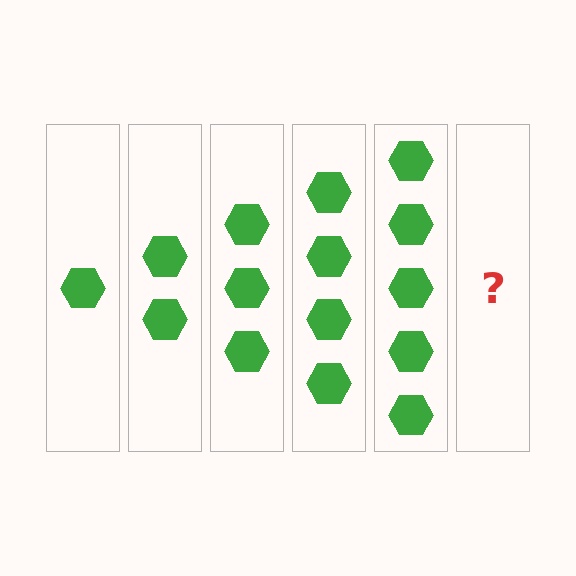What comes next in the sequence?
The next element should be 6 hexagons.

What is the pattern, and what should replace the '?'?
The pattern is that each step adds one more hexagon. The '?' should be 6 hexagons.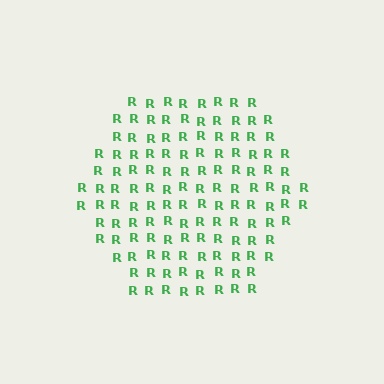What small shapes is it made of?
It is made of small letter R's.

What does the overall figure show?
The overall figure shows a hexagon.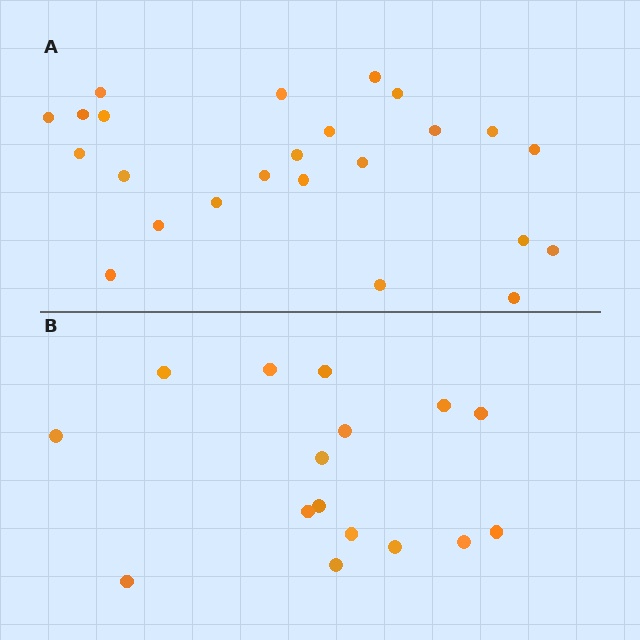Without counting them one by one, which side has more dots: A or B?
Region A (the top region) has more dots.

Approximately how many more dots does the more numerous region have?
Region A has roughly 8 or so more dots than region B.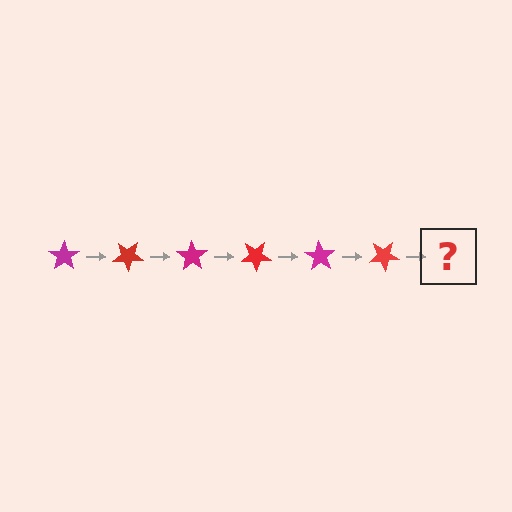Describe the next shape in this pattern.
It should be a magenta star, rotated 210 degrees from the start.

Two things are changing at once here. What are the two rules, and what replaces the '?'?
The two rules are that it rotates 35 degrees each step and the color cycles through magenta and red. The '?' should be a magenta star, rotated 210 degrees from the start.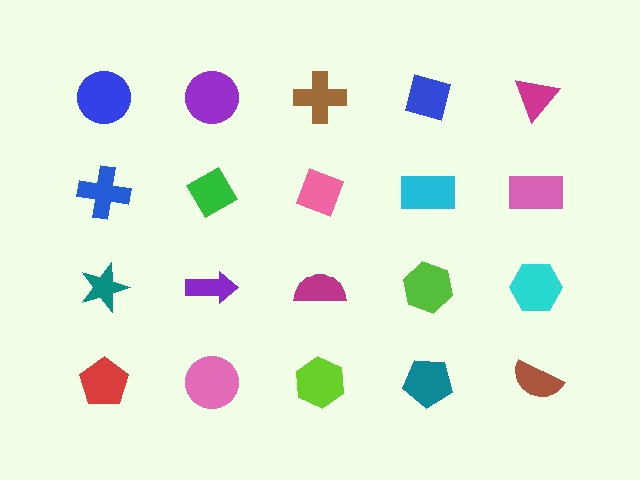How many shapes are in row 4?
5 shapes.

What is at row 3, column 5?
A cyan hexagon.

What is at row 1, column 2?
A purple circle.